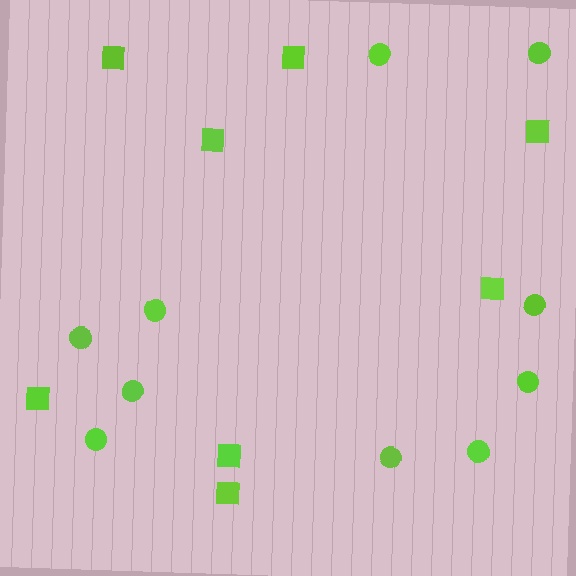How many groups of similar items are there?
There are 2 groups: one group of squares (8) and one group of circles (10).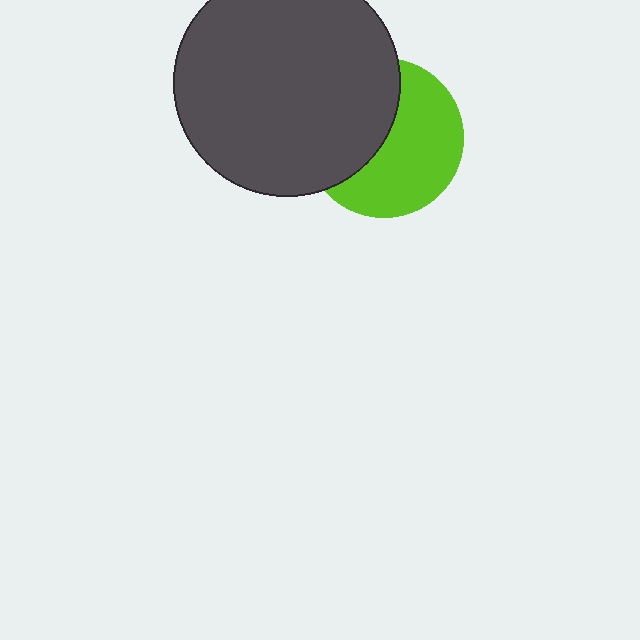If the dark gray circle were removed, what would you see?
You would see the complete lime circle.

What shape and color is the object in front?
The object in front is a dark gray circle.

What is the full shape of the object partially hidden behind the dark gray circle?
The partially hidden object is a lime circle.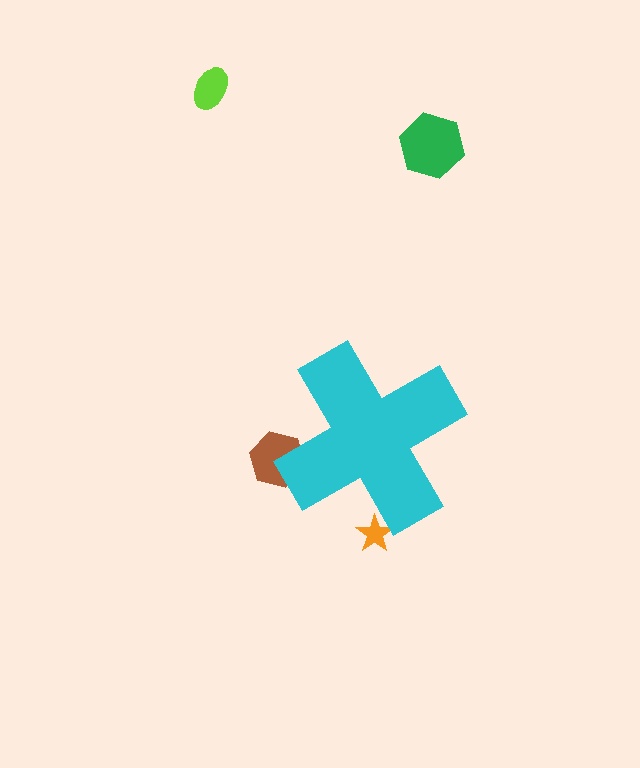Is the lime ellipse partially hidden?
No, the lime ellipse is fully visible.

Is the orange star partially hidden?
Yes, the orange star is partially hidden behind the cyan cross.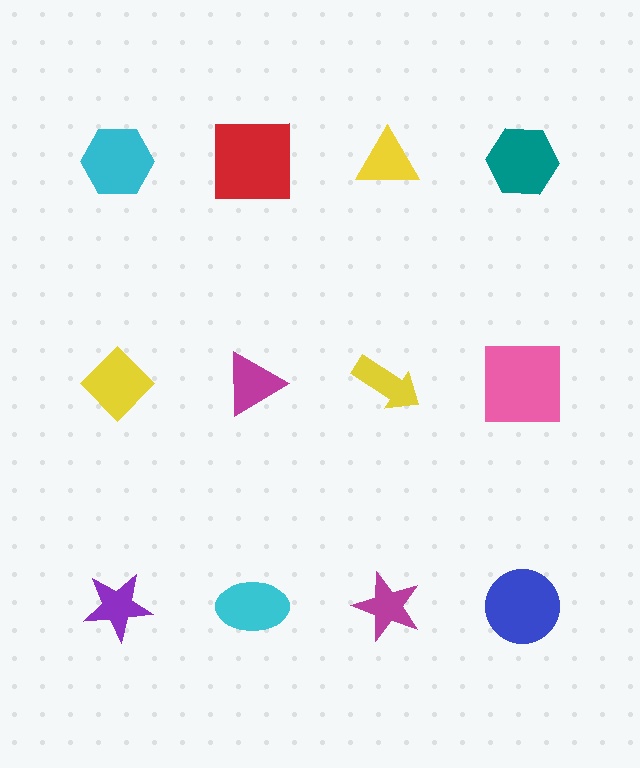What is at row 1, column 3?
A yellow triangle.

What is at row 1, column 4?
A teal hexagon.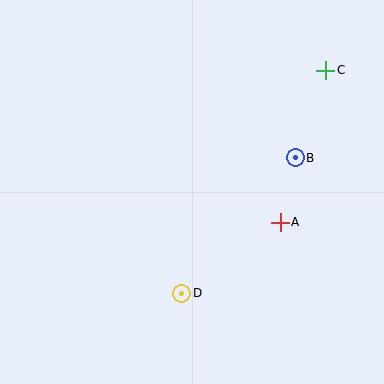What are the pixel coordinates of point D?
Point D is at (182, 293).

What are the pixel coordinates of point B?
Point B is at (295, 158).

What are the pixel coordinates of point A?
Point A is at (280, 222).